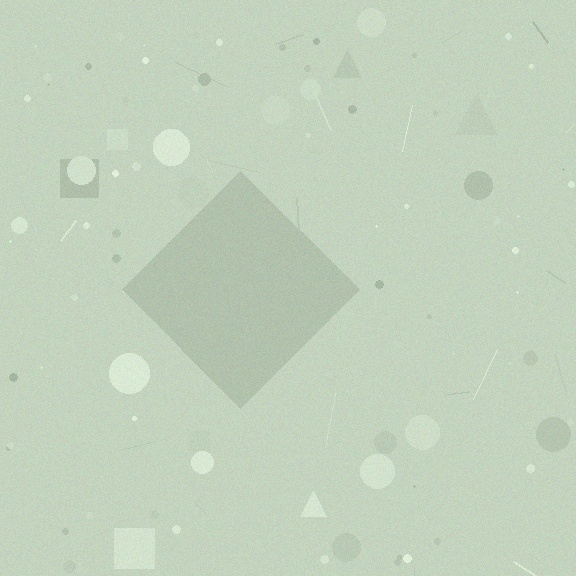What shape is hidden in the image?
A diamond is hidden in the image.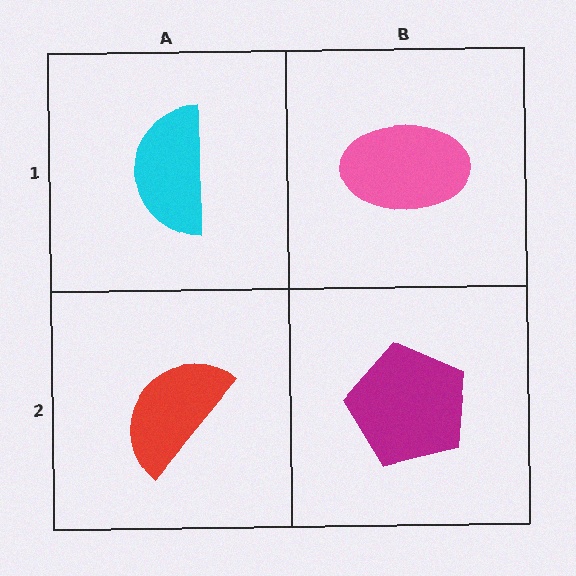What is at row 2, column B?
A magenta pentagon.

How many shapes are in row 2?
2 shapes.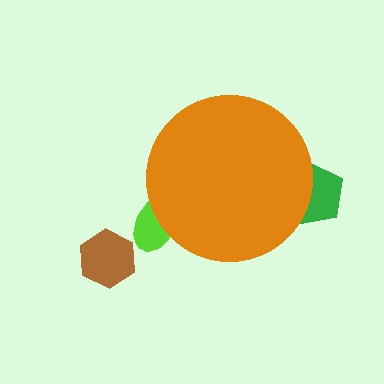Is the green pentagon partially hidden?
Yes, the green pentagon is partially hidden behind the orange circle.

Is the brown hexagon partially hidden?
No, the brown hexagon is fully visible.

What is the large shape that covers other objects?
An orange circle.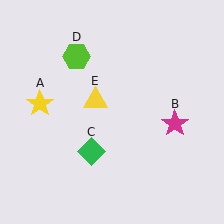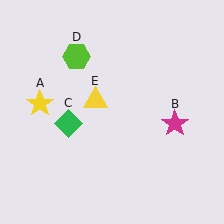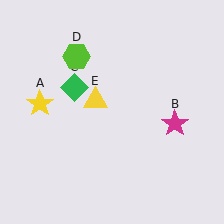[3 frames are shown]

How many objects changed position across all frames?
1 object changed position: green diamond (object C).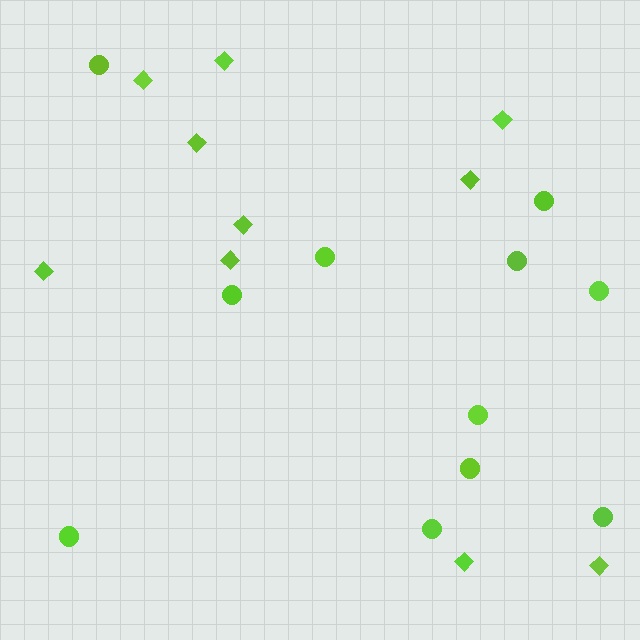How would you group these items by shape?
There are 2 groups: one group of circles (11) and one group of diamonds (10).